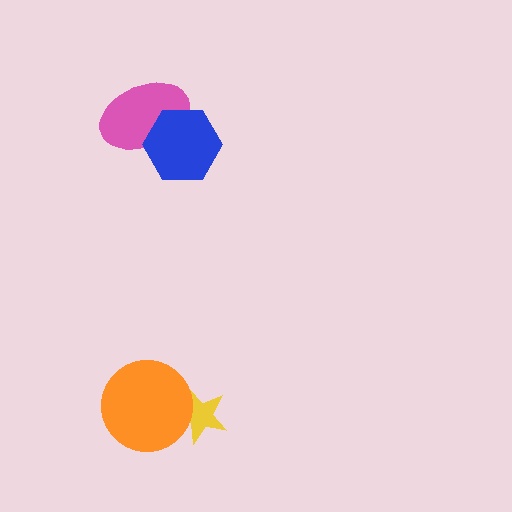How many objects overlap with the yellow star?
1 object overlaps with the yellow star.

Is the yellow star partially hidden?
Yes, it is partially covered by another shape.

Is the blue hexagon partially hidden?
No, no other shape covers it.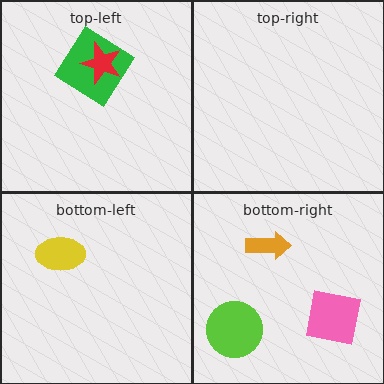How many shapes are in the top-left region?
2.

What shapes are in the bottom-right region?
The lime circle, the pink square, the orange arrow.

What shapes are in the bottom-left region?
The yellow ellipse.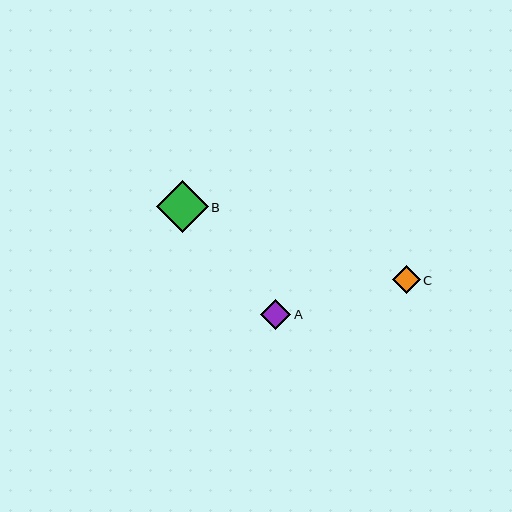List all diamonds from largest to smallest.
From largest to smallest: B, A, C.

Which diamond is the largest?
Diamond B is the largest with a size of approximately 52 pixels.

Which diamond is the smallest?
Diamond C is the smallest with a size of approximately 28 pixels.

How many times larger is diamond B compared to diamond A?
Diamond B is approximately 1.7 times the size of diamond A.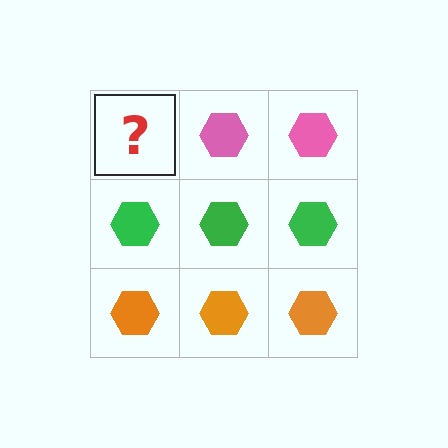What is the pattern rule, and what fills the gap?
The rule is that each row has a consistent color. The gap should be filled with a pink hexagon.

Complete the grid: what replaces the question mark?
The question mark should be replaced with a pink hexagon.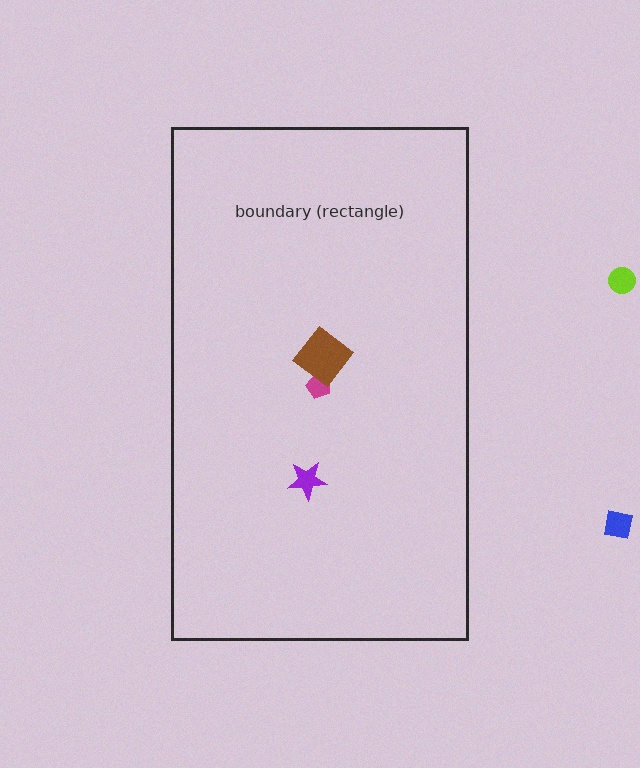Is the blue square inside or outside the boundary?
Outside.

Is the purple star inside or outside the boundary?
Inside.